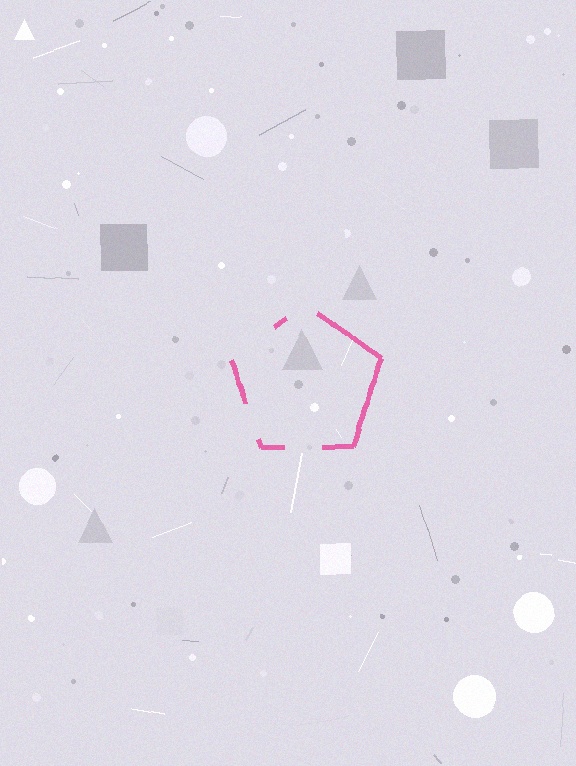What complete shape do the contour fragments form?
The contour fragments form a pentagon.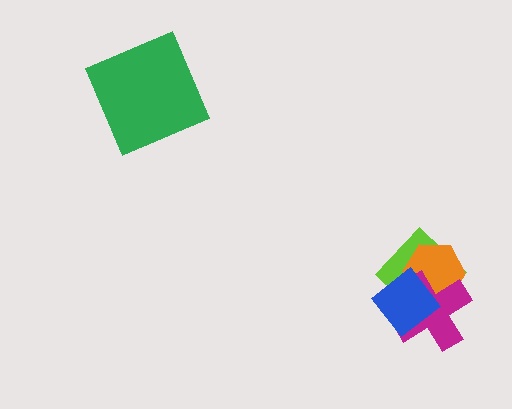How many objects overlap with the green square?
0 objects overlap with the green square.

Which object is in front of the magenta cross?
The blue diamond is in front of the magenta cross.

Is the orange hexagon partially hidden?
Yes, it is partially covered by another shape.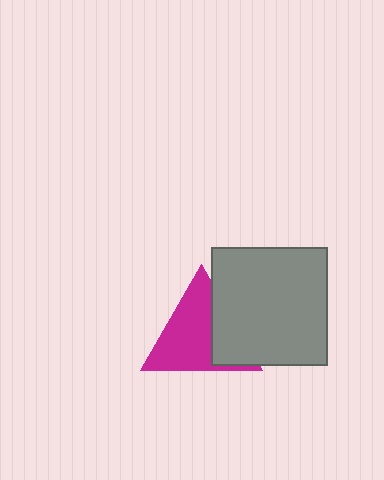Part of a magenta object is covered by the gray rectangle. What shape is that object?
It is a triangle.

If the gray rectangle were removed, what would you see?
You would see the complete magenta triangle.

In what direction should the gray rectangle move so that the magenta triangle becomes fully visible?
The gray rectangle should move right. That is the shortest direction to clear the overlap and leave the magenta triangle fully visible.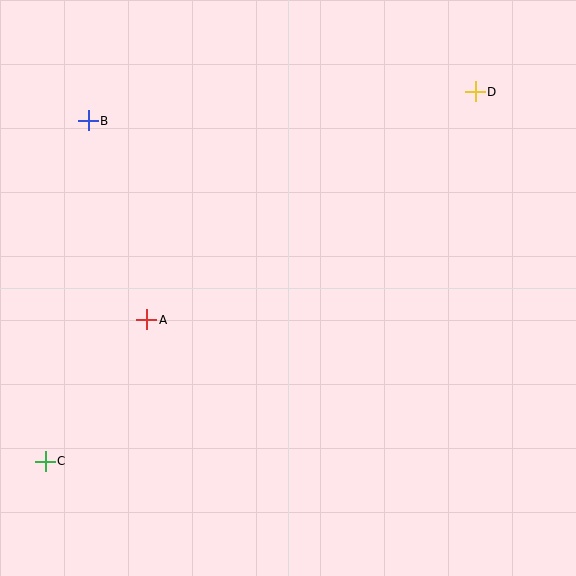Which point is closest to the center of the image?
Point A at (147, 320) is closest to the center.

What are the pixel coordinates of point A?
Point A is at (147, 320).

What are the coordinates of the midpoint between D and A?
The midpoint between D and A is at (311, 206).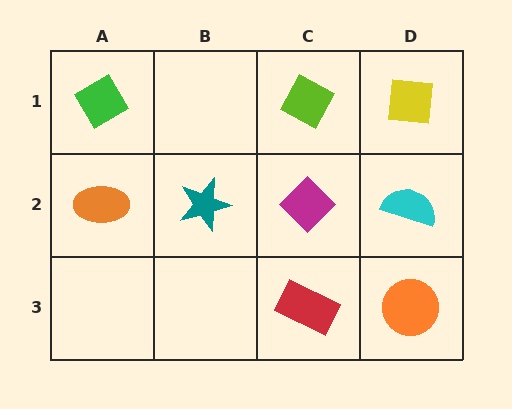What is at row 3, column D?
An orange circle.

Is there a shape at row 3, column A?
No, that cell is empty.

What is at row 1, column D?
A yellow square.